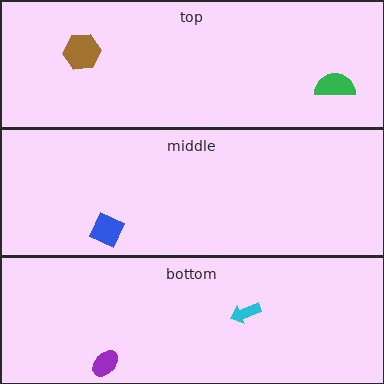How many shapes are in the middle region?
1.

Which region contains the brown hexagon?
The top region.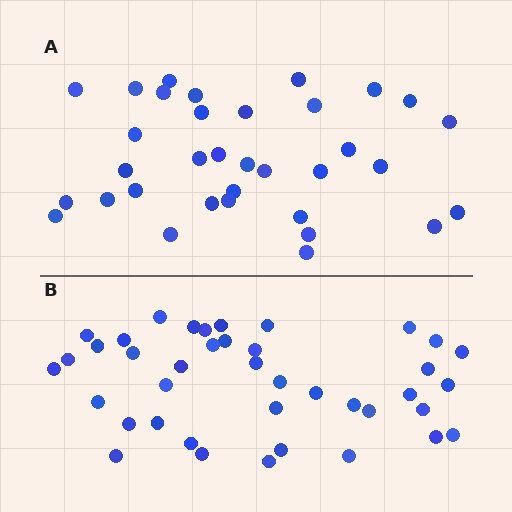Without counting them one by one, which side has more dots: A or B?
Region B (the bottom region) has more dots.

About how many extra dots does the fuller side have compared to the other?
Region B has about 6 more dots than region A.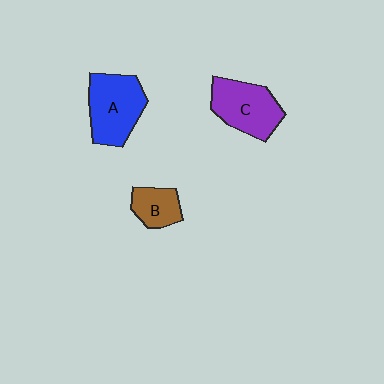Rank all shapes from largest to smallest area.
From largest to smallest: A (blue), C (purple), B (brown).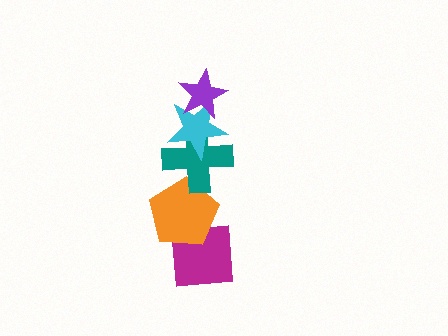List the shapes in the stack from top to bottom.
From top to bottom: the purple star, the cyan star, the teal cross, the orange pentagon, the magenta square.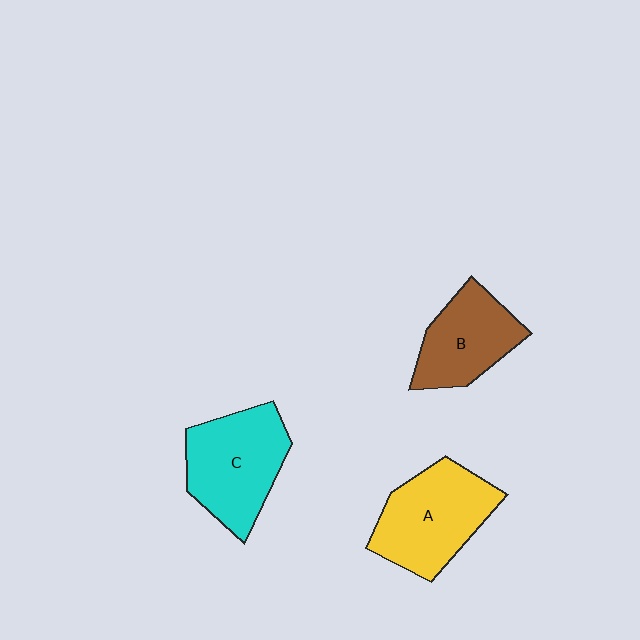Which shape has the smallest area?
Shape B (brown).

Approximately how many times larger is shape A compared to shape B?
Approximately 1.3 times.